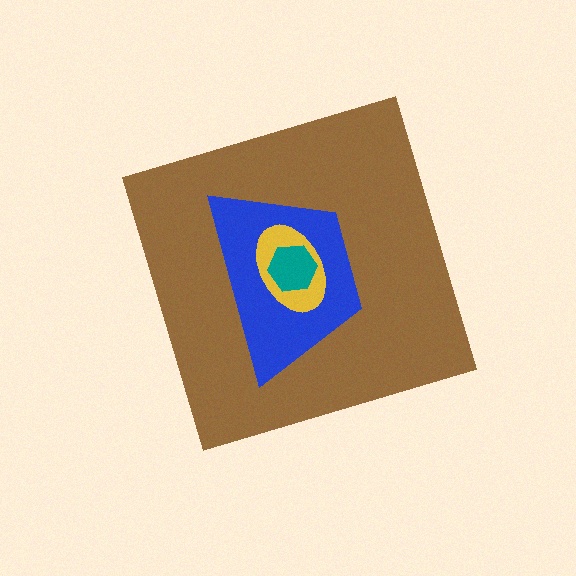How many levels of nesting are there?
4.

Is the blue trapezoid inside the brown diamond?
Yes.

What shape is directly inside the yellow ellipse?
The teal hexagon.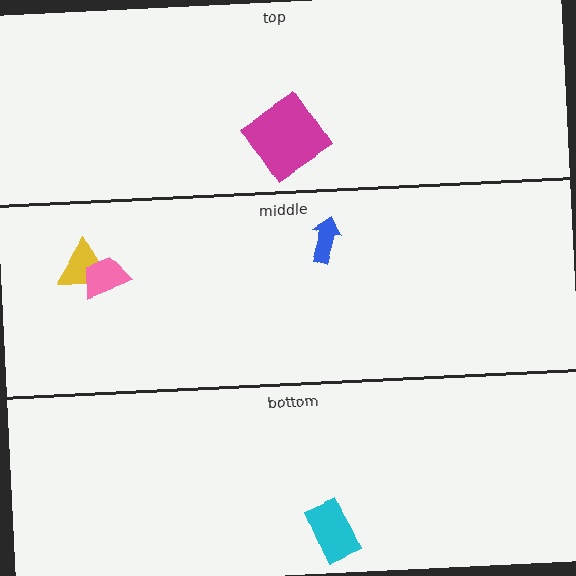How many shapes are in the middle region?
3.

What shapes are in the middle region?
The blue arrow, the yellow triangle, the pink trapezoid.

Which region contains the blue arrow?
The middle region.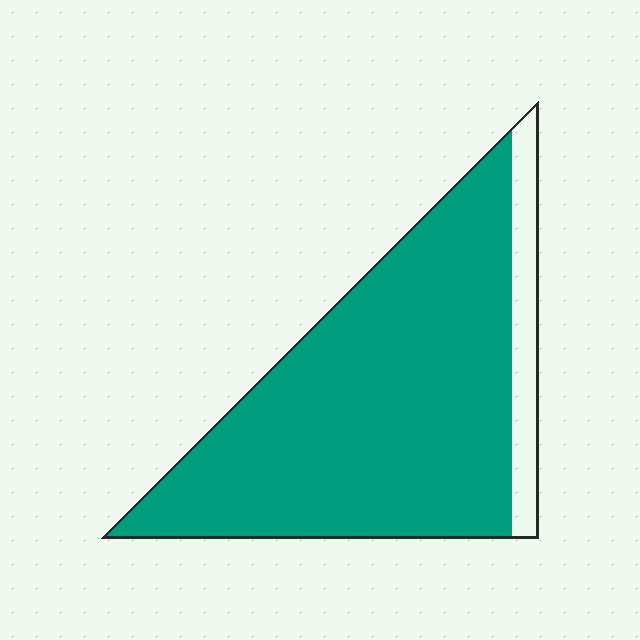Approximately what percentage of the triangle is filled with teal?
Approximately 90%.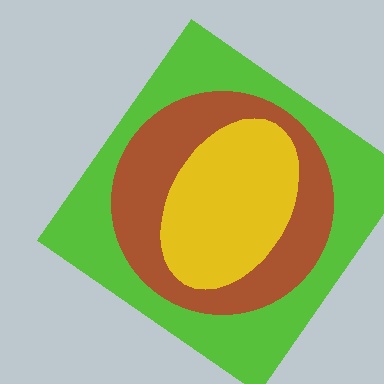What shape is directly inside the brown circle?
The yellow ellipse.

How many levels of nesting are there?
3.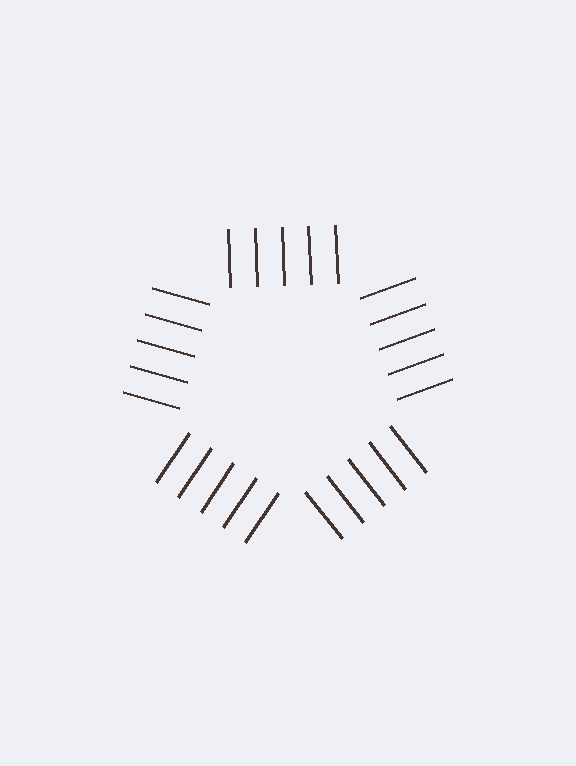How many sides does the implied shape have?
5 sides — the line-ends trace a pentagon.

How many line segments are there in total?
25 — 5 along each of the 5 edges.